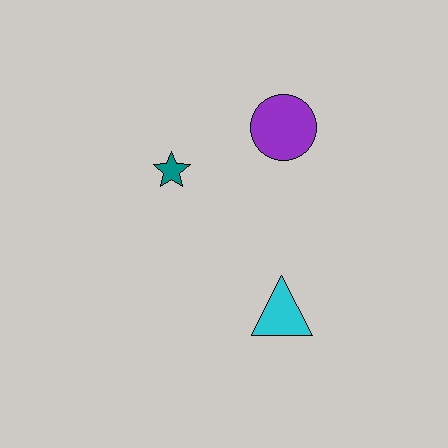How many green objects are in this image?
There are no green objects.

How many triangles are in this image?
There is 1 triangle.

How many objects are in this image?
There are 3 objects.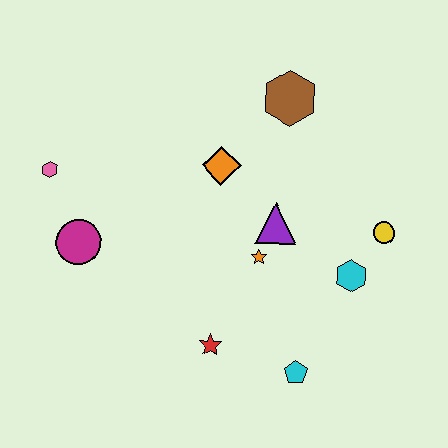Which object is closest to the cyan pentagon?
The red star is closest to the cyan pentagon.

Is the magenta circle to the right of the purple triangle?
No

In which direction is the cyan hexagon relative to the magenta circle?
The cyan hexagon is to the right of the magenta circle.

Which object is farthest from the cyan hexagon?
The pink hexagon is farthest from the cyan hexagon.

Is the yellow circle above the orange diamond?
No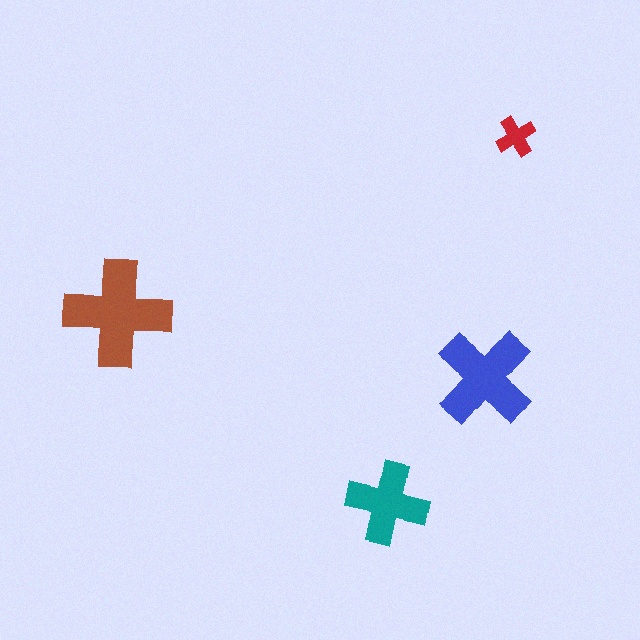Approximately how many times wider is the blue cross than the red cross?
About 2.5 times wider.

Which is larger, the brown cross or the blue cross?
The brown one.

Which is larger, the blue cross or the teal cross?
The blue one.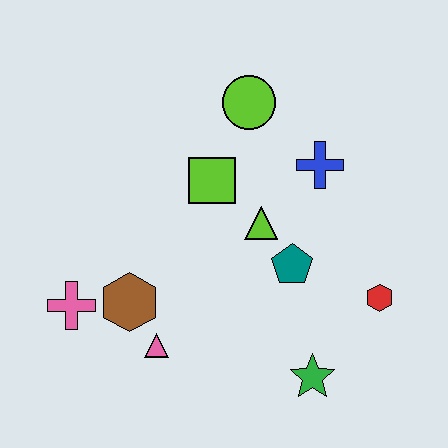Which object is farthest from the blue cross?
The pink cross is farthest from the blue cross.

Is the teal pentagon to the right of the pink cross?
Yes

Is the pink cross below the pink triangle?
No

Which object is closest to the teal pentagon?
The lime triangle is closest to the teal pentagon.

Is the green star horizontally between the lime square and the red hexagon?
Yes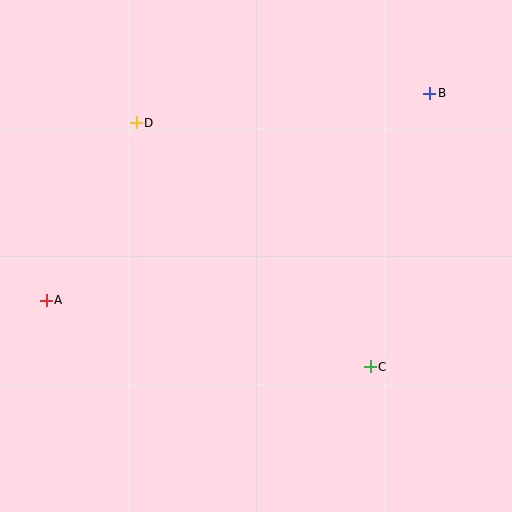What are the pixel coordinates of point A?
Point A is at (46, 300).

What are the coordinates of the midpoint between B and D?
The midpoint between B and D is at (283, 108).